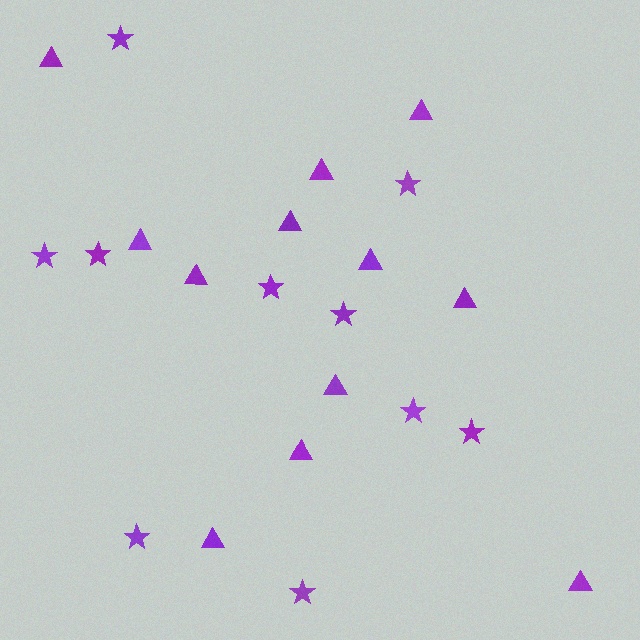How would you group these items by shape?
There are 2 groups: one group of stars (10) and one group of triangles (12).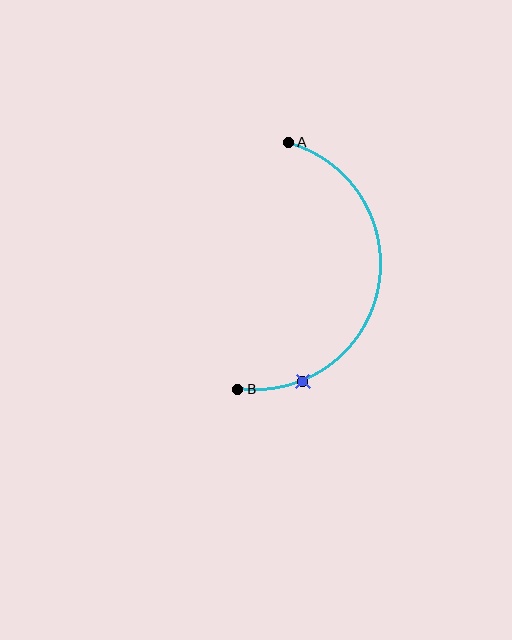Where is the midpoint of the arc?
The arc midpoint is the point on the curve farthest from the straight line joining A and B. It sits to the right of that line.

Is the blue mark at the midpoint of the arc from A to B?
No. The blue mark lies on the arc but is closer to endpoint B. The arc midpoint would be at the point on the curve equidistant along the arc from both A and B.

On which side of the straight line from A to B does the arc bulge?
The arc bulges to the right of the straight line connecting A and B.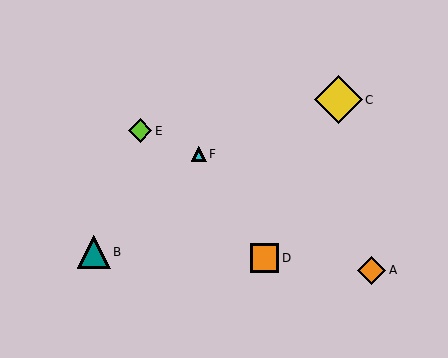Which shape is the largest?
The yellow diamond (labeled C) is the largest.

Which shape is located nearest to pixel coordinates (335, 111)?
The yellow diamond (labeled C) at (338, 100) is nearest to that location.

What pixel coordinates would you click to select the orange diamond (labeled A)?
Click at (371, 270) to select the orange diamond A.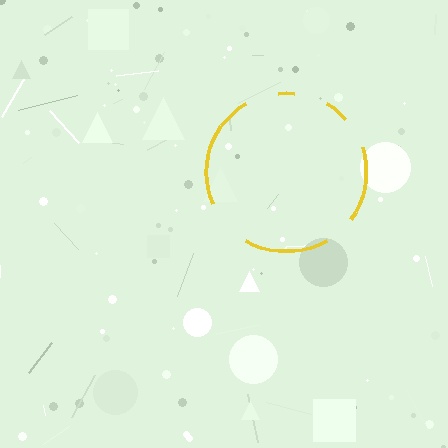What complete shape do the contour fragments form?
The contour fragments form a circle.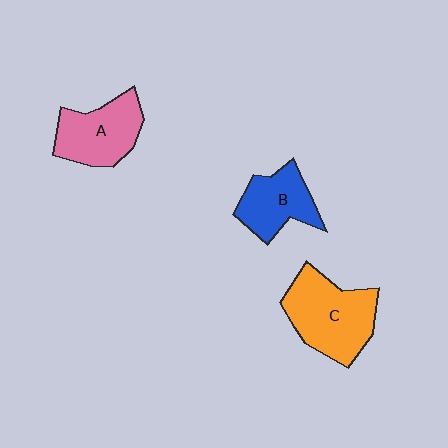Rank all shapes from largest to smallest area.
From largest to smallest: C (orange), A (pink), B (blue).